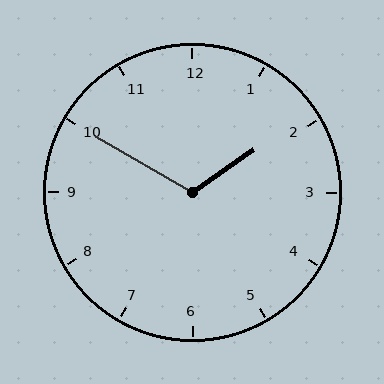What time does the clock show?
1:50.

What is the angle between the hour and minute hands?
Approximately 115 degrees.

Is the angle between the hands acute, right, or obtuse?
It is obtuse.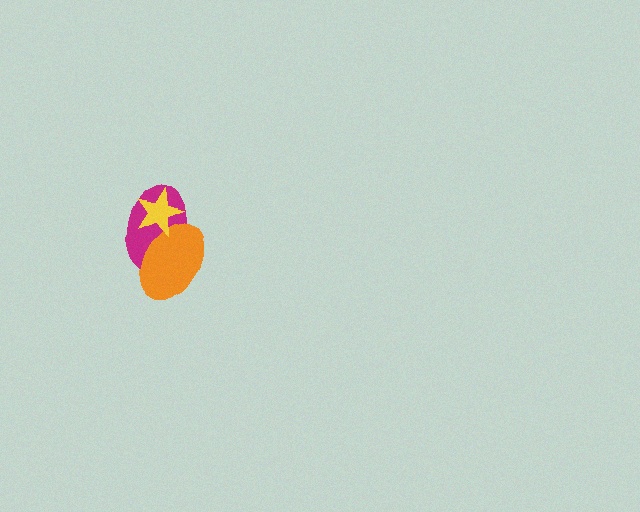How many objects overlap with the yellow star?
2 objects overlap with the yellow star.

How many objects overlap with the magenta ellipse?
2 objects overlap with the magenta ellipse.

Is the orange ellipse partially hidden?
Yes, it is partially covered by another shape.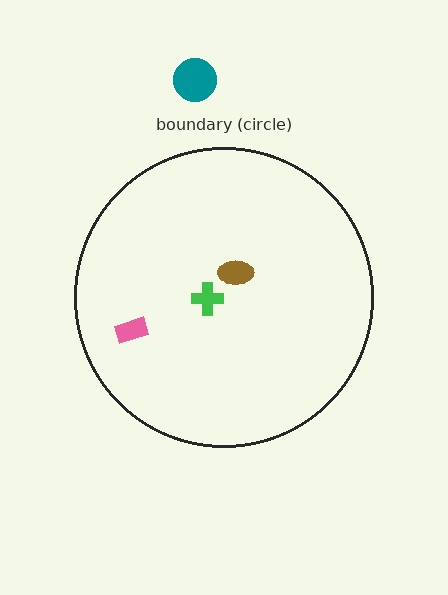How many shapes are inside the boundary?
3 inside, 1 outside.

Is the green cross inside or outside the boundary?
Inside.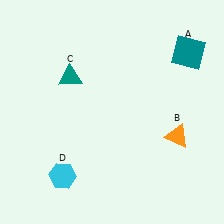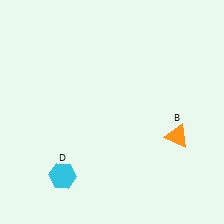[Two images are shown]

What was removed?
The teal square (A), the teal triangle (C) were removed in Image 2.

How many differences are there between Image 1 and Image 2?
There are 2 differences between the two images.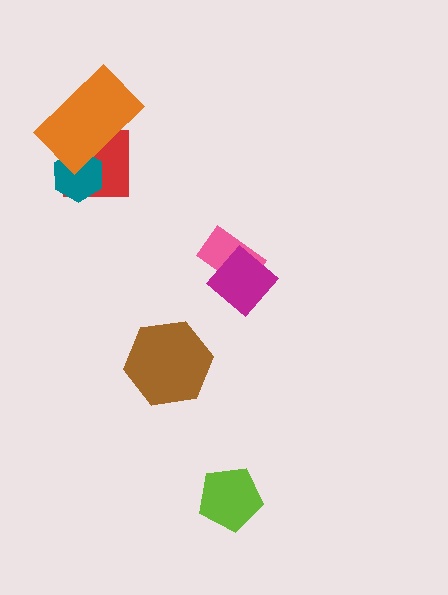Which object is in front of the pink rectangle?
The magenta diamond is in front of the pink rectangle.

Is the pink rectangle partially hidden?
Yes, it is partially covered by another shape.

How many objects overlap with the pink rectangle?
1 object overlaps with the pink rectangle.